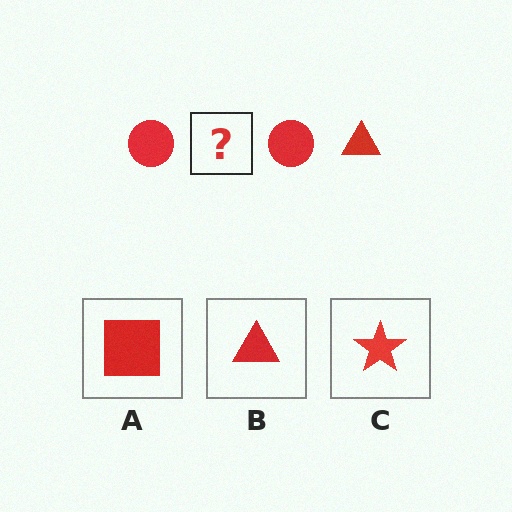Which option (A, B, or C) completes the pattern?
B.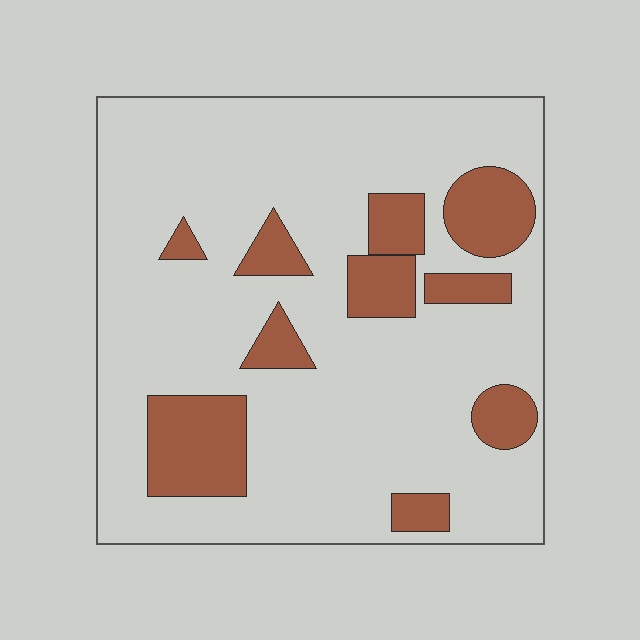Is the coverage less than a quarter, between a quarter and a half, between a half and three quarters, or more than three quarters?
Less than a quarter.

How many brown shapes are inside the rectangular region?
10.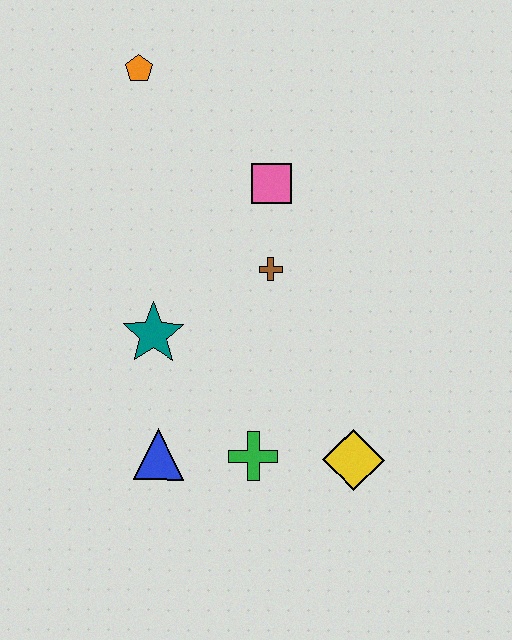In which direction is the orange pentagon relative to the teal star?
The orange pentagon is above the teal star.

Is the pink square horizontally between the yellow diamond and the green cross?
Yes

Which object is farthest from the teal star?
The orange pentagon is farthest from the teal star.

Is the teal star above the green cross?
Yes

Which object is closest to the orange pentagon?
The pink square is closest to the orange pentagon.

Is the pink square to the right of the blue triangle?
Yes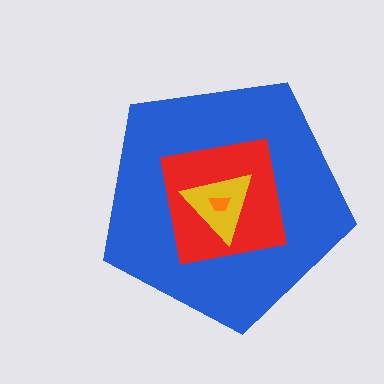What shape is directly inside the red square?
The yellow triangle.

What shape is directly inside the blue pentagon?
The red square.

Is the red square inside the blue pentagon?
Yes.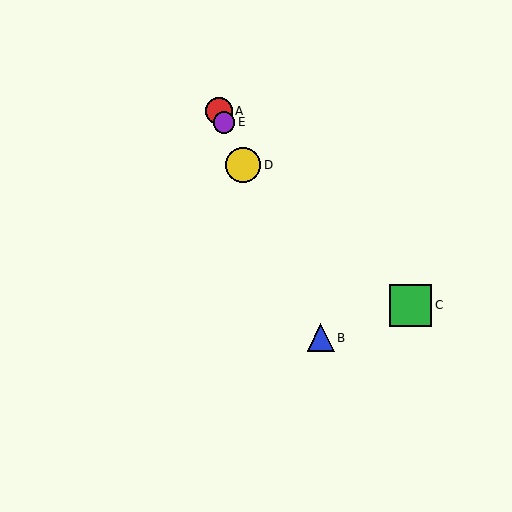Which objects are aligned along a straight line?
Objects A, B, D, E are aligned along a straight line.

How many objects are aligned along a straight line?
4 objects (A, B, D, E) are aligned along a straight line.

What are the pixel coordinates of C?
Object C is at (411, 305).